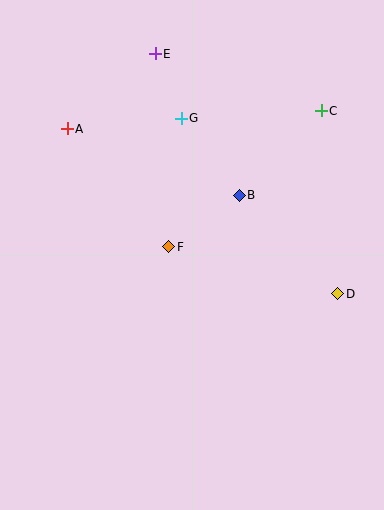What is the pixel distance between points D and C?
The distance between D and C is 184 pixels.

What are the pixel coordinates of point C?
Point C is at (321, 111).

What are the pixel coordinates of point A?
Point A is at (67, 129).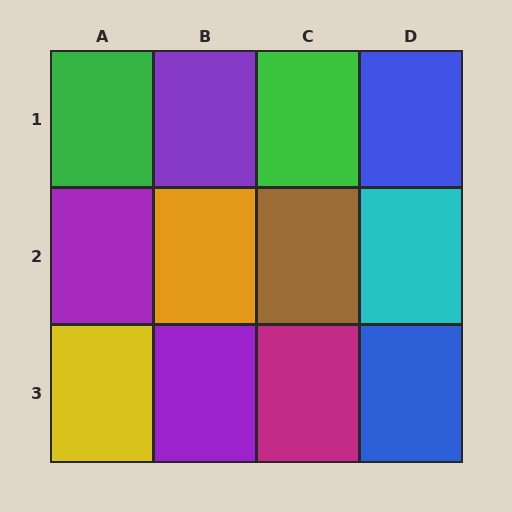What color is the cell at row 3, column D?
Blue.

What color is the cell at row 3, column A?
Yellow.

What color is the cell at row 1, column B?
Purple.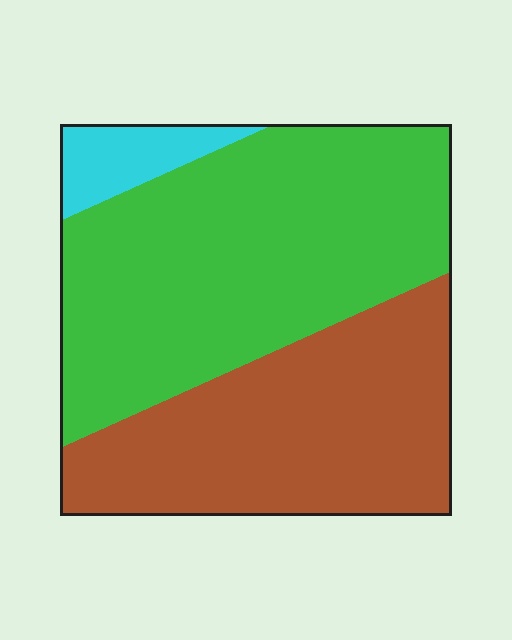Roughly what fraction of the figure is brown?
Brown takes up about two fifths (2/5) of the figure.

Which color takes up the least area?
Cyan, at roughly 5%.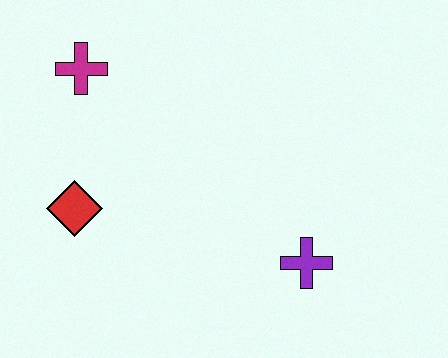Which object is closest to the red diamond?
The magenta cross is closest to the red diamond.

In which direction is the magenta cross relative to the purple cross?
The magenta cross is to the left of the purple cross.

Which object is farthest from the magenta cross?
The purple cross is farthest from the magenta cross.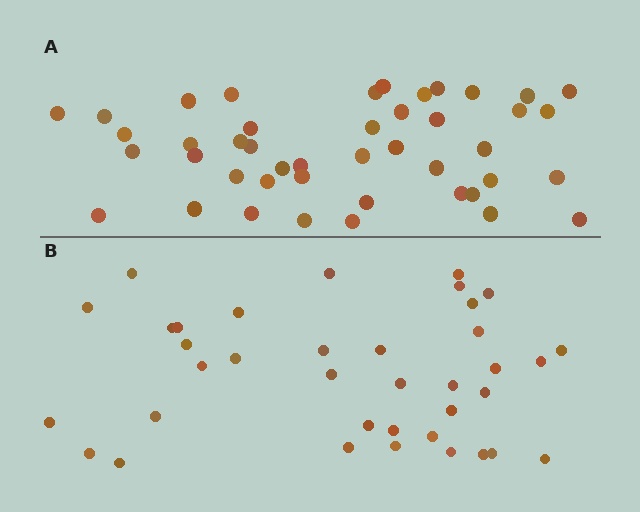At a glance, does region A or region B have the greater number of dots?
Region A (the top region) has more dots.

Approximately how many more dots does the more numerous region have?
Region A has roughly 8 or so more dots than region B.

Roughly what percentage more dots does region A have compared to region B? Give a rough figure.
About 20% more.